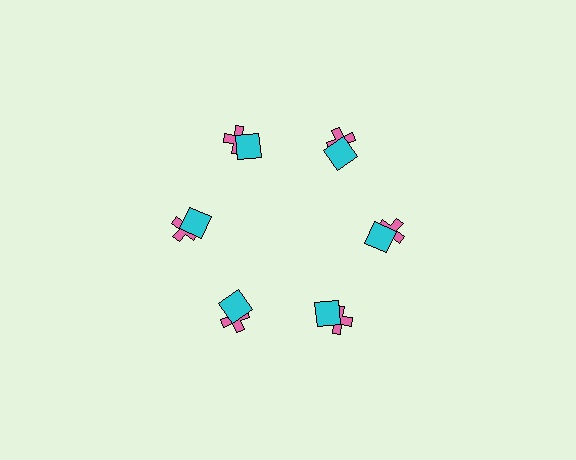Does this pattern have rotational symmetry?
Yes, this pattern has 6-fold rotational symmetry. It looks the same after rotating 60 degrees around the center.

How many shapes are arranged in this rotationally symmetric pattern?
There are 12 shapes, arranged in 6 groups of 2.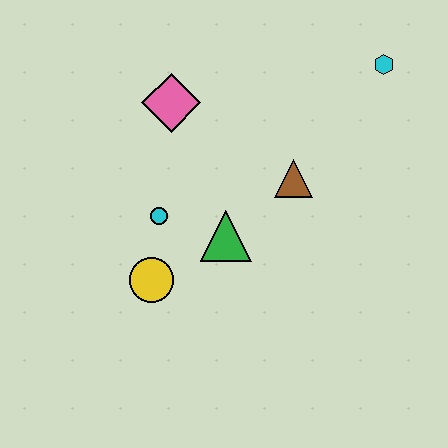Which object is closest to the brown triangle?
The green triangle is closest to the brown triangle.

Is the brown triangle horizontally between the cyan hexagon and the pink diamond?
Yes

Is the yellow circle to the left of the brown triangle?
Yes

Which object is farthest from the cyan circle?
The cyan hexagon is farthest from the cyan circle.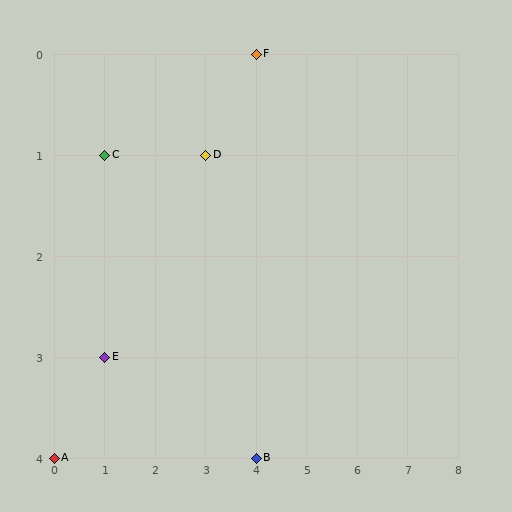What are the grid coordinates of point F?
Point F is at grid coordinates (4, 0).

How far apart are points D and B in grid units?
Points D and B are 1 column and 3 rows apart (about 3.2 grid units diagonally).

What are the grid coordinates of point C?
Point C is at grid coordinates (1, 1).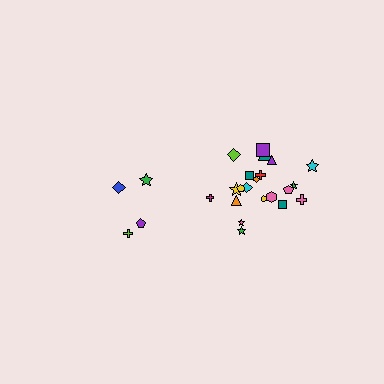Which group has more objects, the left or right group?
The right group.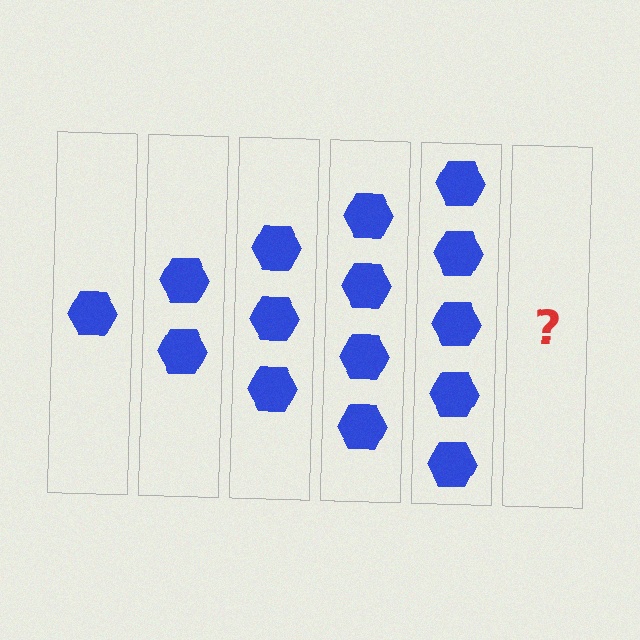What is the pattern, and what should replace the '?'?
The pattern is that each step adds one more hexagon. The '?' should be 6 hexagons.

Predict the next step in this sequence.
The next step is 6 hexagons.